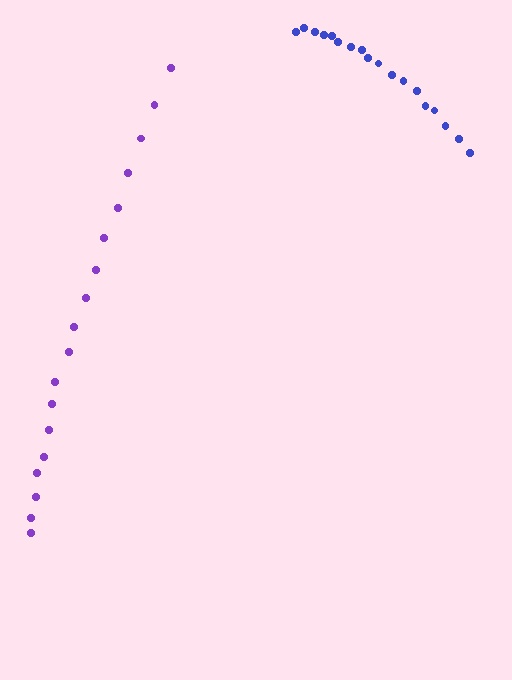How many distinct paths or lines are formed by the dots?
There are 2 distinct paths.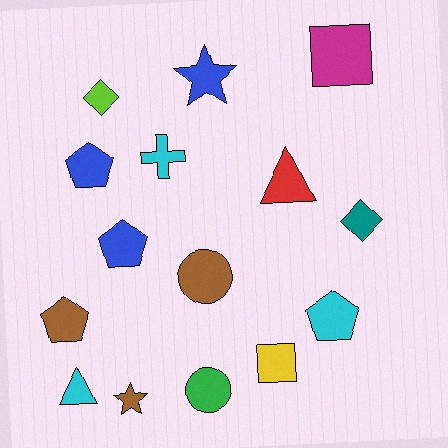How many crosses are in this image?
There is 1 cross.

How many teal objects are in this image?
There is 1 teal object.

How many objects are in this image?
There are 15 objects.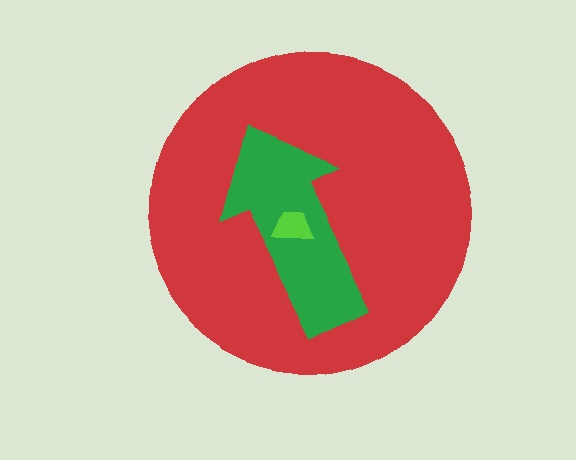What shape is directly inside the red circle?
The green arrow.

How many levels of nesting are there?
3.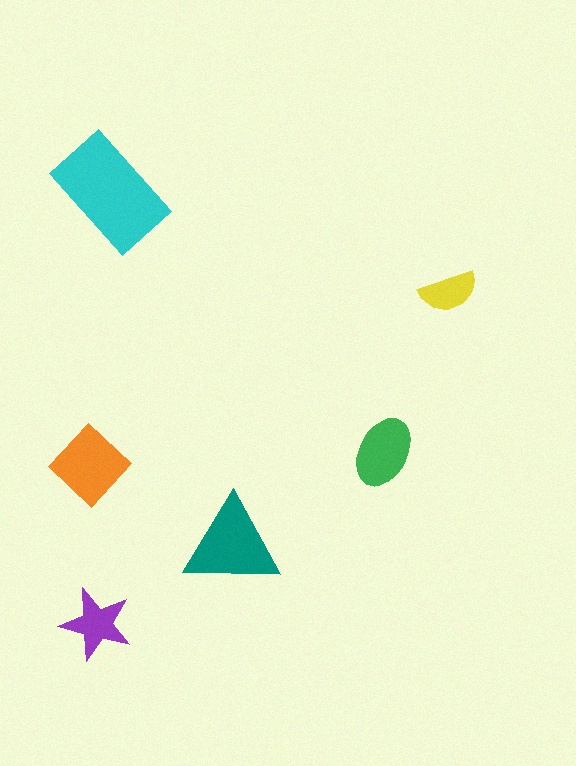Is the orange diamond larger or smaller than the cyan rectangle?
Smaller.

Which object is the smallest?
The yellow semicircle.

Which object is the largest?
The cyan rectangle.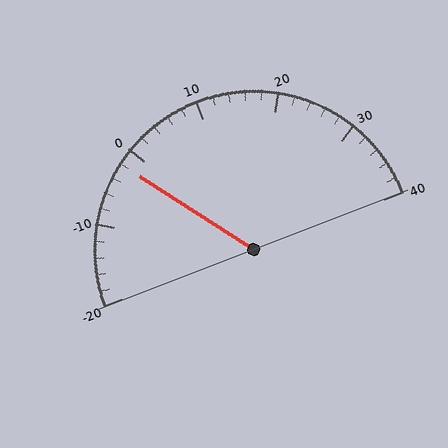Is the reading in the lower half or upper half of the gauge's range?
The reading is in the lower half of the range (-20 to 40).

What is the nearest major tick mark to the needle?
The nearest major tick mark is 0.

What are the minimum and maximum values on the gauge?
The gauge ranges from -20 to 40.